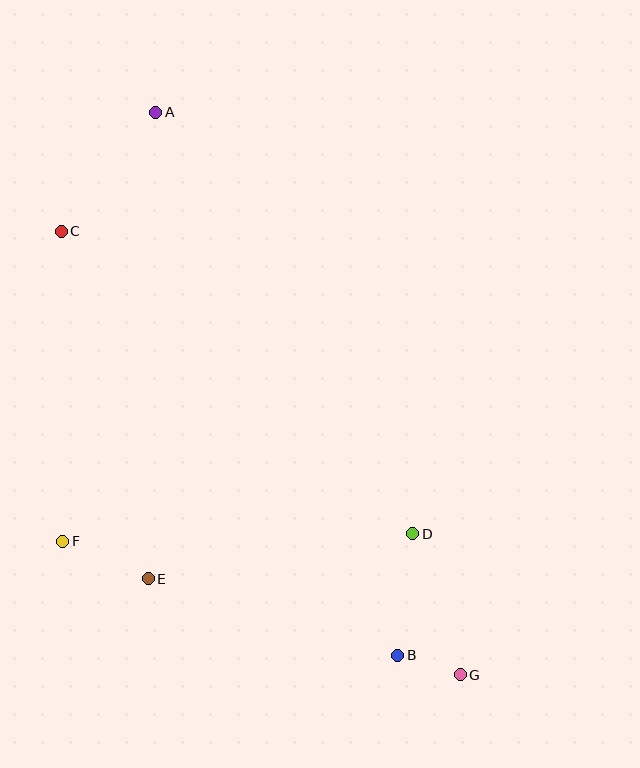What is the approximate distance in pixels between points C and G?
The distance between C and G is approximately 596 pixels.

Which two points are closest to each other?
Points B and G are closest to each other.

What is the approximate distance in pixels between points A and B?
The distance between A and B is approximately 594 pixels.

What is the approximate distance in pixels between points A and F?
The distance between A and F is approximately 439 pixels.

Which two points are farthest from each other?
Points A and G are farthest from each other.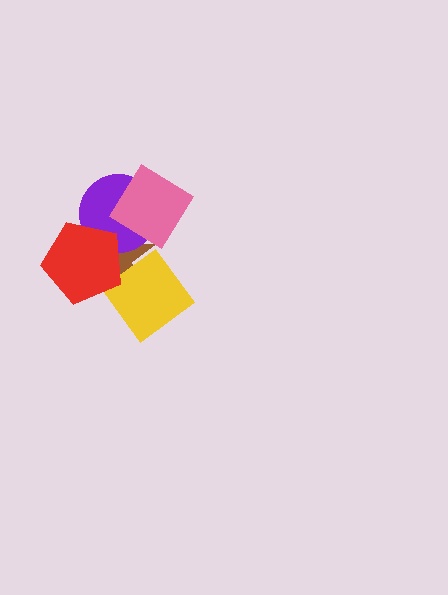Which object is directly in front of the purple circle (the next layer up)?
The red pentagon is directly in front of the purple circle.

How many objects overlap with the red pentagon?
3 objects overlap with the red pentagon.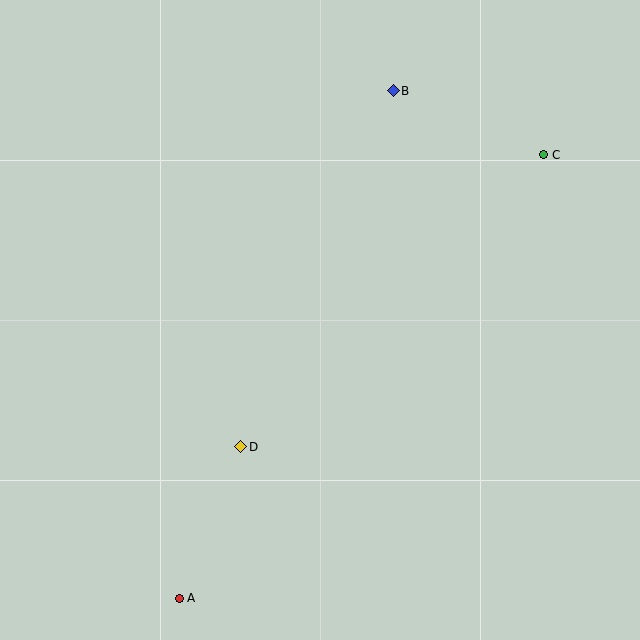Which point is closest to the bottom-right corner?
Point D is closest to the bottom-right corner.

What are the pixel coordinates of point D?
Point D is at (241, 447).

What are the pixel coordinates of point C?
Point C is at (544, 155).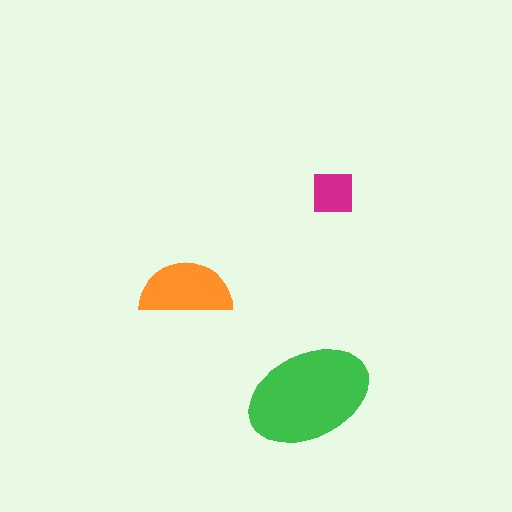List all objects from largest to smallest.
The green ellipse, the orange semicircle, the magenta square.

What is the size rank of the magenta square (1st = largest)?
3rd.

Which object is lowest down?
The green ellipse is bottommost.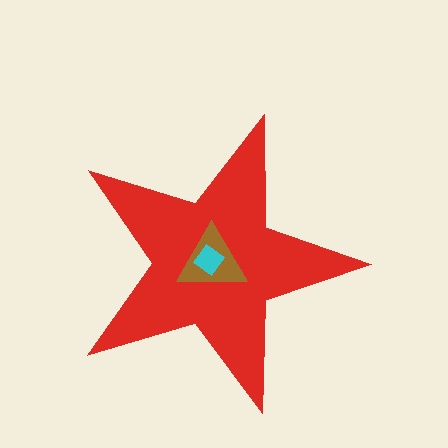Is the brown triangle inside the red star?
Yes.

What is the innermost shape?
The cyan diamond.